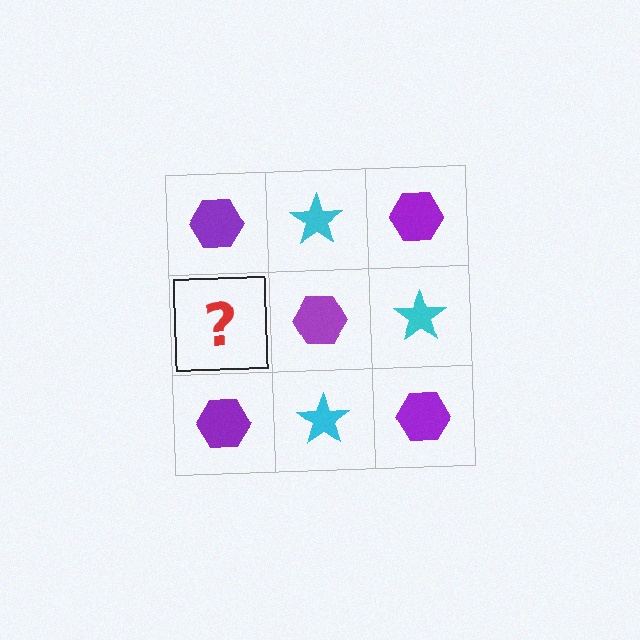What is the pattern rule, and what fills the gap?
The rule is that it alternates purple hexagon and cyan star in a checkerboard pattern. The gap should be filled with a cyan star.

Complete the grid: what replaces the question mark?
The question mark should be replaced with a cyan star.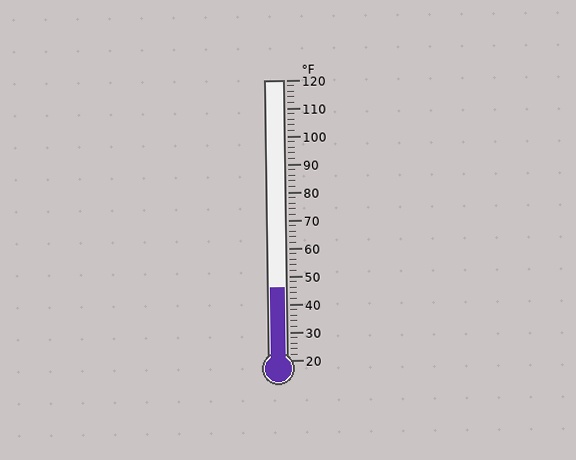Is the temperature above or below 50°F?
The temperature is below 50°F.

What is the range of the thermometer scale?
The thermometer scale ranges from 20°F to 120°F.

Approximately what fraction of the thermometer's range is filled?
The thermometer is filled to approximately 25% of its range.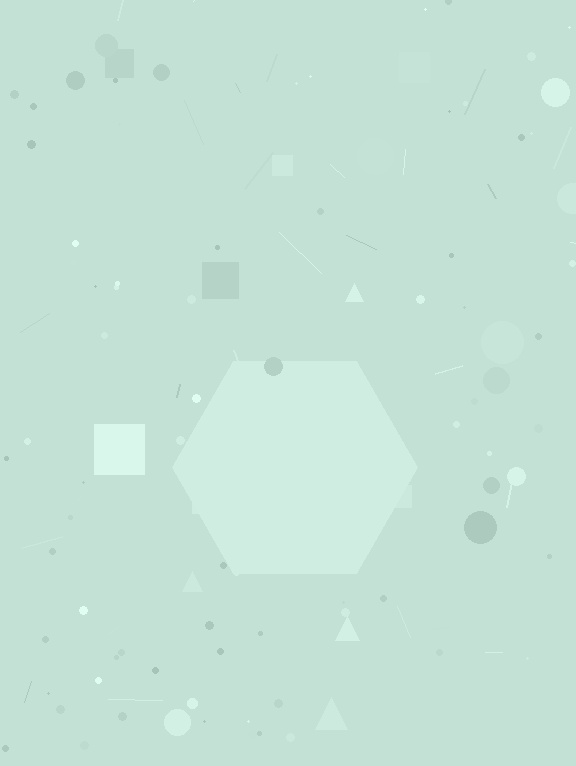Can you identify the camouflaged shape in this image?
The camouflaged shape is a hexagon.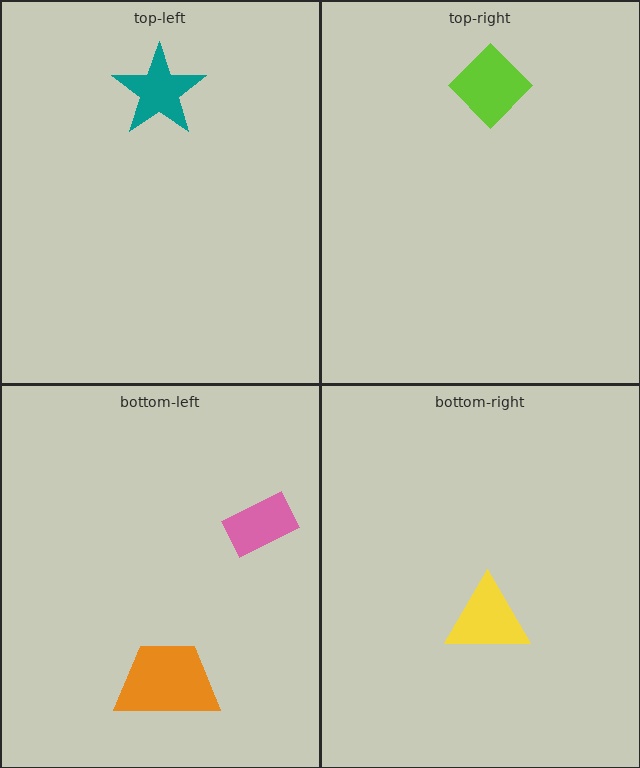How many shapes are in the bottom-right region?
1.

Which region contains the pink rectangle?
The bottom-left region.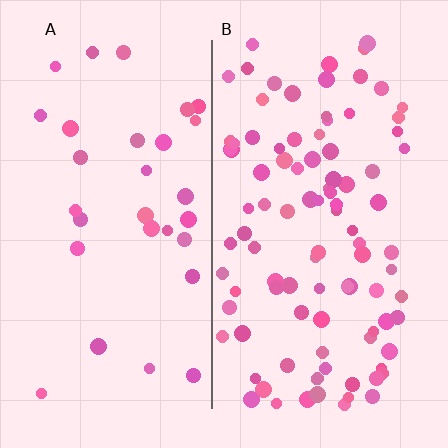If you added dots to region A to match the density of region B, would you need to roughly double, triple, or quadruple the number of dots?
Approximately triple.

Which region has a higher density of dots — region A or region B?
B (the right).